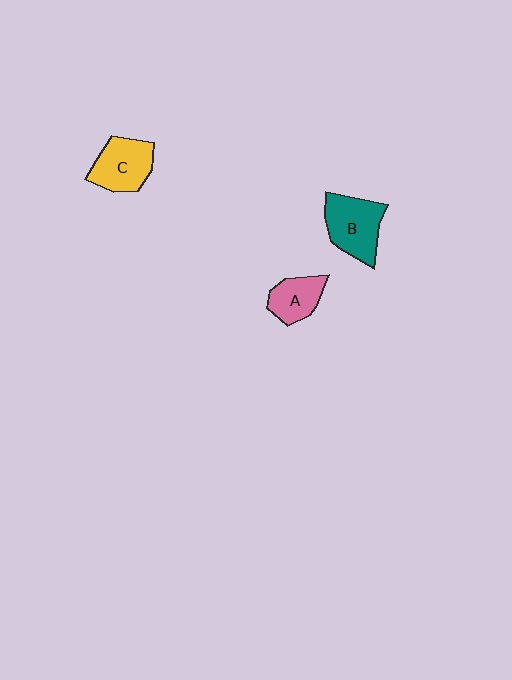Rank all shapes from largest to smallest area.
From largest to smallest: B (teal), C (yellow), A (pink).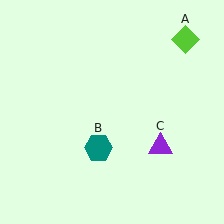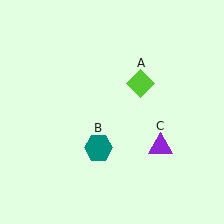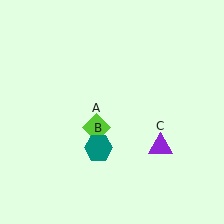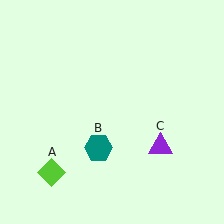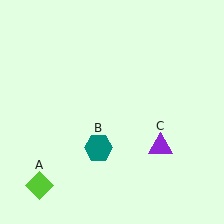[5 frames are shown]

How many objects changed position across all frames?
1 object changed position: lime diamond (object A).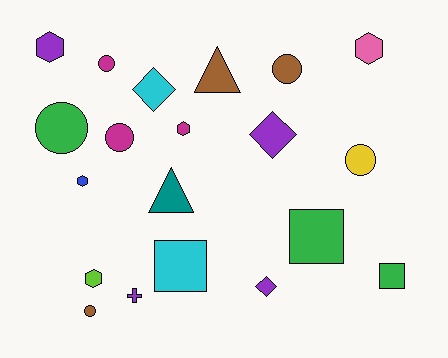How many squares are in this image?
There are 3 squares.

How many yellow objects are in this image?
There is 1 yellow object.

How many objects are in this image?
There are 20 objects.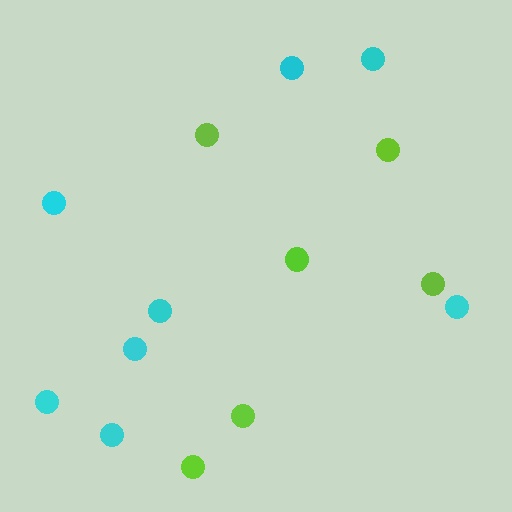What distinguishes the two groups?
There are 2 groups: one group of cyan circles (8) and one group of lime circles (6).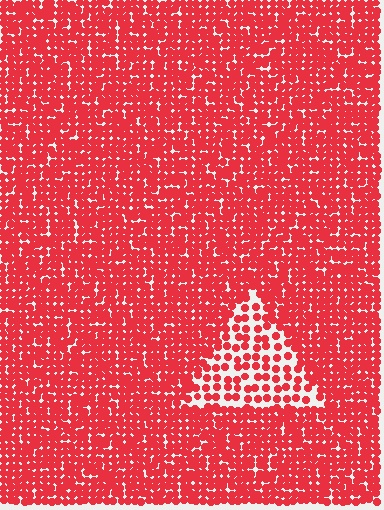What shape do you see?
I see a triangle.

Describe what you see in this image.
The image contains small red elements arranged at two different densities. A triangle-shaped region is visible where the elements are less densely packed than the surrounding area.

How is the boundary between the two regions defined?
The boundary is defined by a change in element density (approximately 2.1x ratio). All elements are the same color, size, and shape.